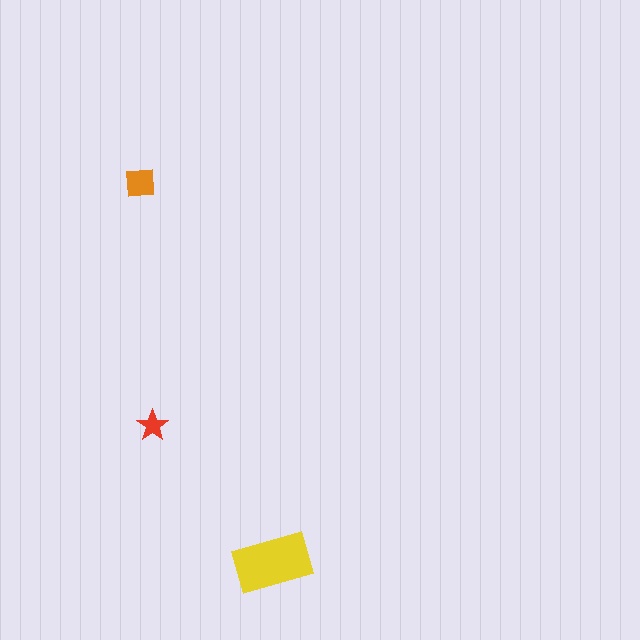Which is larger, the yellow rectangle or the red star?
The yellow rectangle.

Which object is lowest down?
The yellow rectangle is bottommost.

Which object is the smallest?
The red star.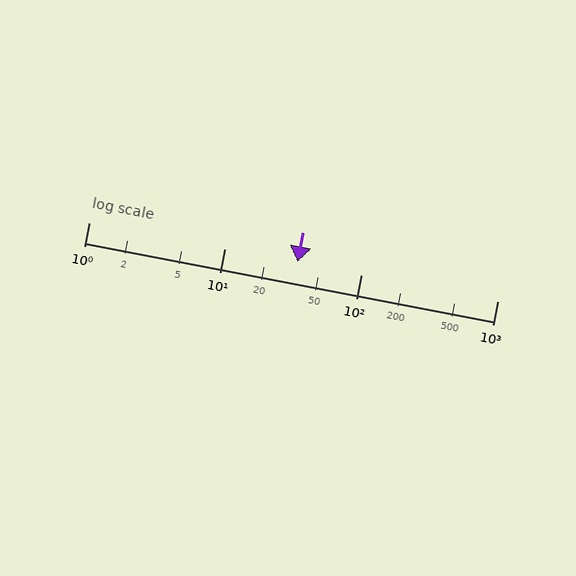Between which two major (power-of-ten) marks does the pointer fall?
The pointer is between 10 and 100.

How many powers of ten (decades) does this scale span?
The scale spans 3 decades, from 1 to 1000.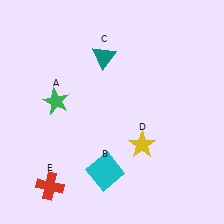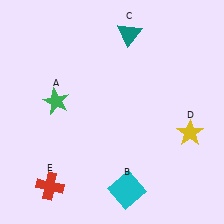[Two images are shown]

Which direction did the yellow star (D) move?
The yellow star (D) moved right.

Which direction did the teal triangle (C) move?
The teal triangle (C) moved right.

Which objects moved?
The objects that moved are: the cyan square (B), the teal triangle (C), the yellow star (D).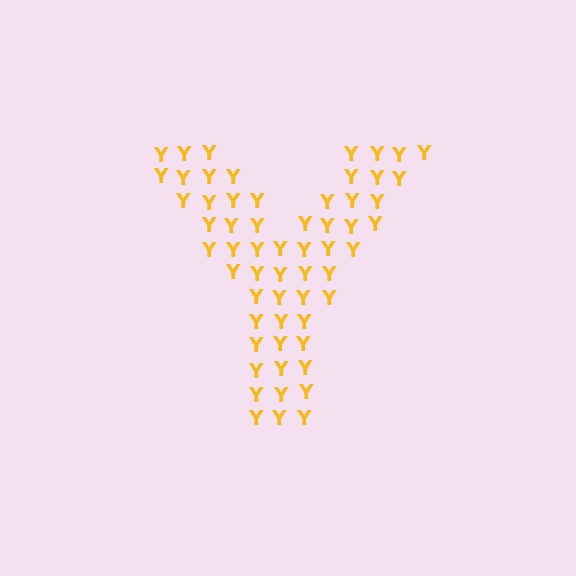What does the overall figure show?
The overall figure shows the letter Y.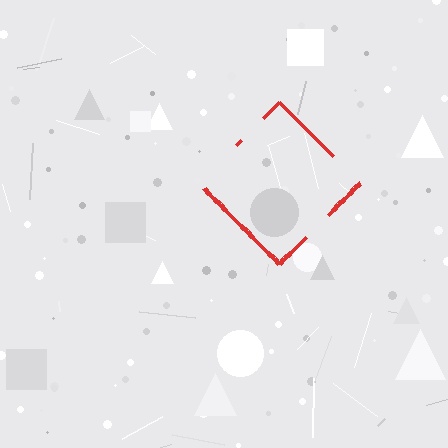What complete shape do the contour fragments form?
The contour fragments form a diamond.